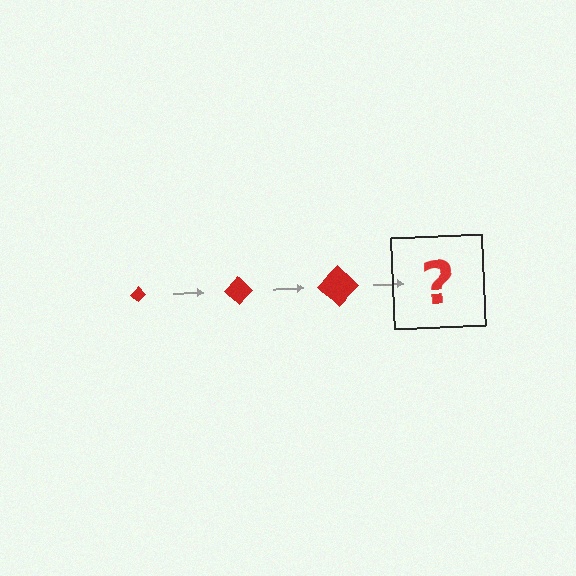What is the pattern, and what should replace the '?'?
The pattern is that the diamond gets progressively larger each step. The '?' should be a red diamond, larger than the previous one.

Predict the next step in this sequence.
The next step is a red diamond, larger than the previous one.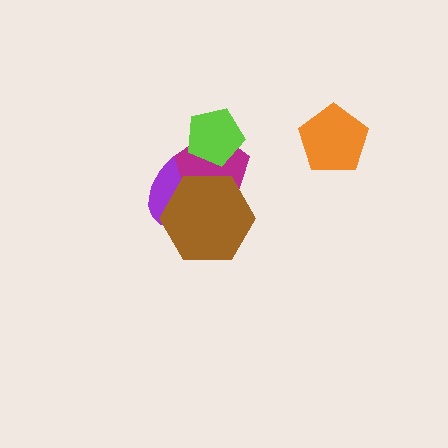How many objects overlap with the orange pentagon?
0 objects overlap with the orange pentagon.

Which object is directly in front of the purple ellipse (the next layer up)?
The magenta pentagon is directly in front of the purple ellipse.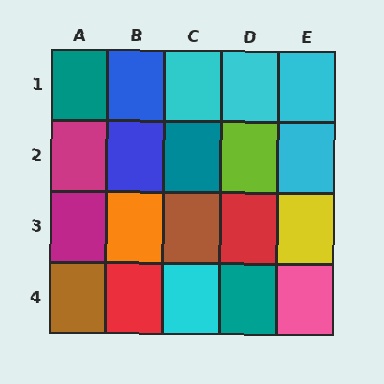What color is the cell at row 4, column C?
Cyan.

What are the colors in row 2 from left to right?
Magenta, blue, teal, lime, cyan.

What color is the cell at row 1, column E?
Cyan.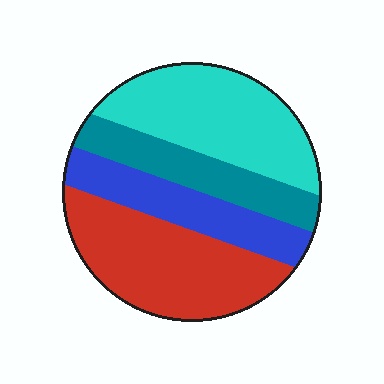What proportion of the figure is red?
Red covers about 35% of the figure.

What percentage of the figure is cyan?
Cyan takes up between a sixth and a third of the figure.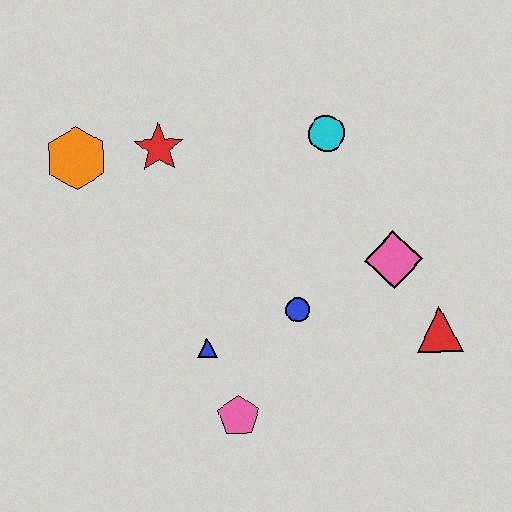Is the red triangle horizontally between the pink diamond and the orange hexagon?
No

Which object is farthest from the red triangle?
The orange hexagon is farthest from the red triangle.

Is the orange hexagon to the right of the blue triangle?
No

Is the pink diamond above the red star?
No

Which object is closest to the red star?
The orange hexagon is closest to the red star.